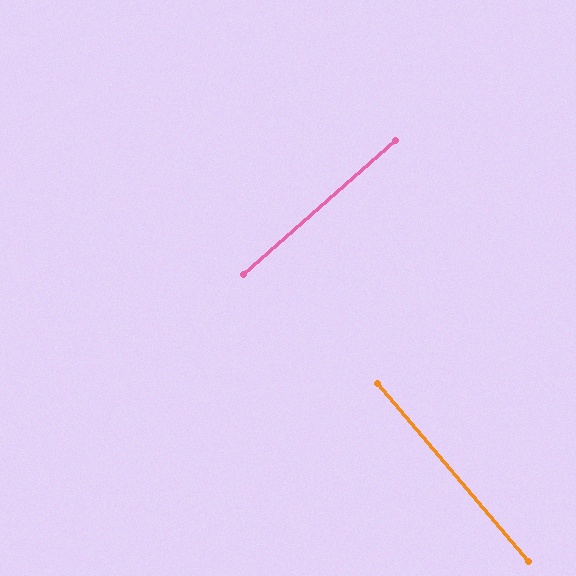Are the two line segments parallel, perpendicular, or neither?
Perpendicular — they meet at approximately 89°.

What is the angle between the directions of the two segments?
Approximately 89 degrees.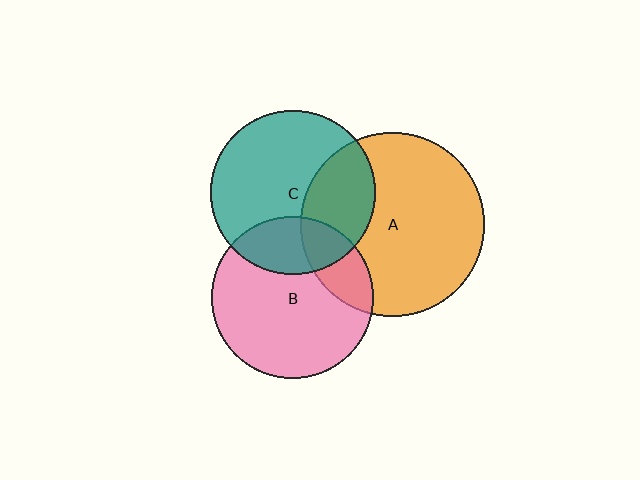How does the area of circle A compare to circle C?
Approximately 1.3 times.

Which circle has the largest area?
Circle A (orange).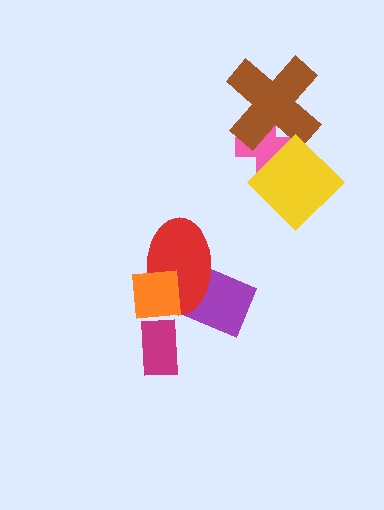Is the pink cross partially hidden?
Yes, it is partially covered by another shape.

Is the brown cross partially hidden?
Yes, it is partially covered by another shape.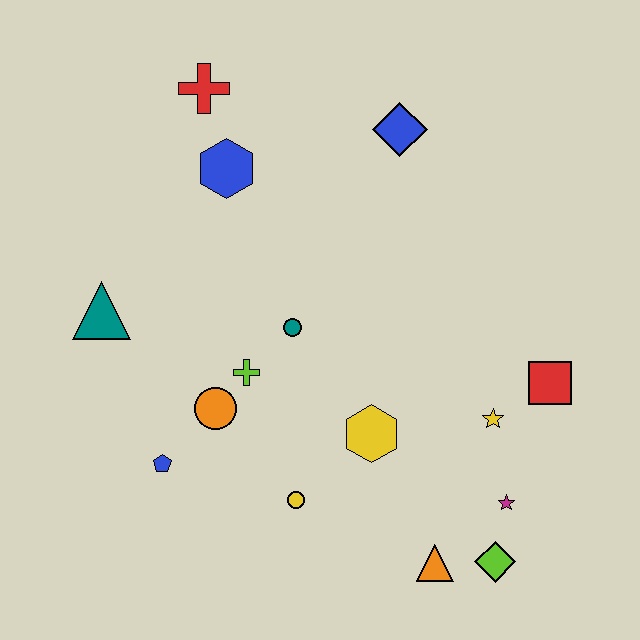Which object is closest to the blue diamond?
The blue hexagon is closest to the blue diamond.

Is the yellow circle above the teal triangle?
No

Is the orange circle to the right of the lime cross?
No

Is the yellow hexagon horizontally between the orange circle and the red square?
Yes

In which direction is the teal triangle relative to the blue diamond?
The teal triangle is to the left of the blue diamond.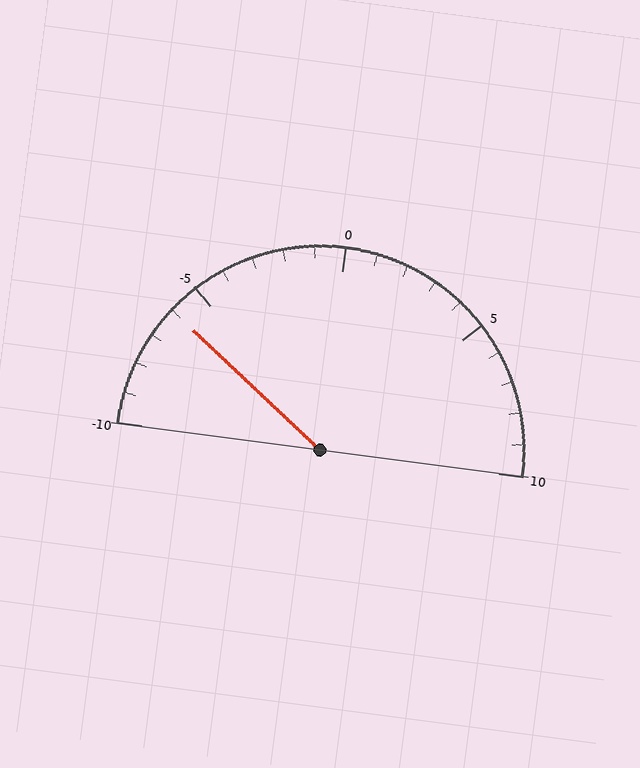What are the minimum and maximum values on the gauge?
The gauge ranges from -10 to 10.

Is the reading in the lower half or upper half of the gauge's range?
The reading is in the lower half of the range (-10 to 10).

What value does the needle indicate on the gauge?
The needle indicates approximately -6.